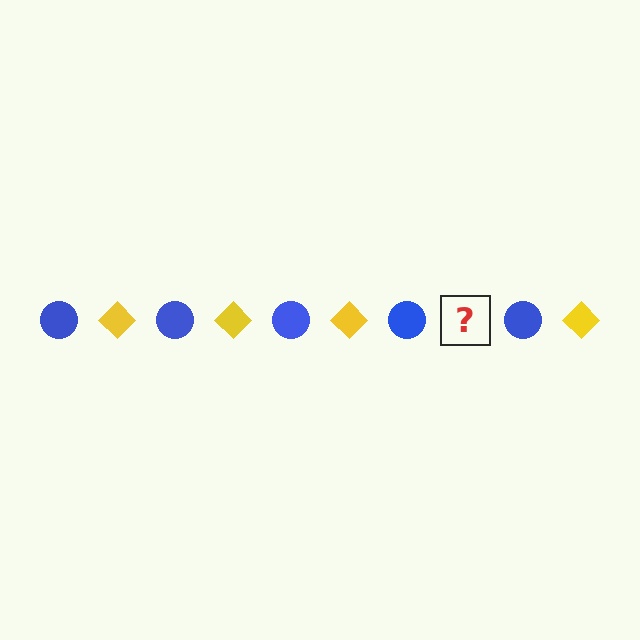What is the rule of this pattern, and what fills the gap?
The rule is that the pattern alternates between blue circle and yellow diamond. The gap should be filled with a yellow diamond.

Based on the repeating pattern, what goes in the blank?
The blank should be a yellow diamond.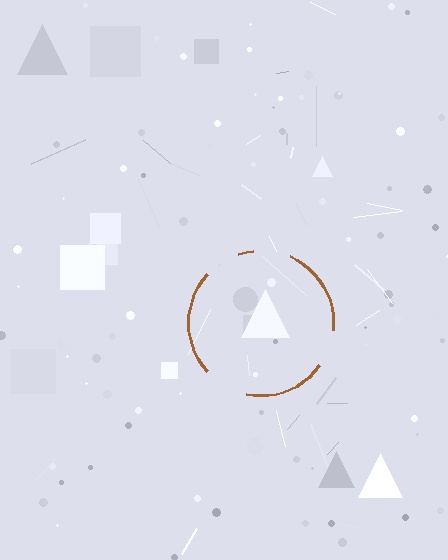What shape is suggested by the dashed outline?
The dashed outline suggests a circle.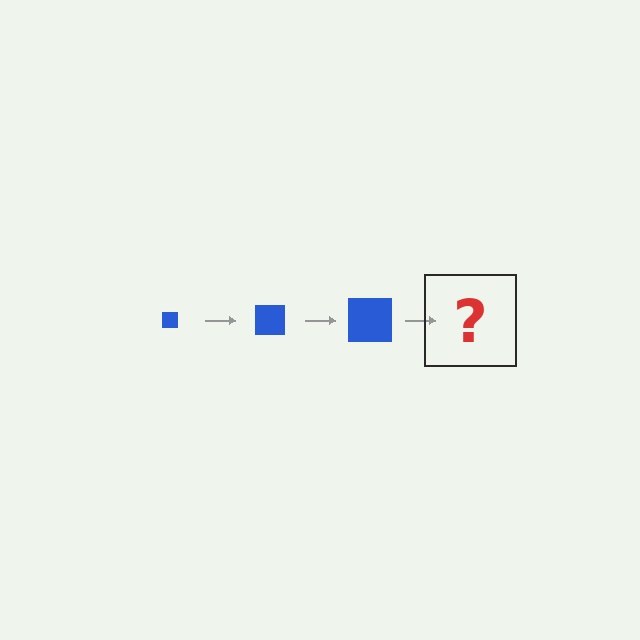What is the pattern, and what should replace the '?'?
The pattern is that the square gets progressively larger each step. The '?' should be a blue square, larger than the previous one.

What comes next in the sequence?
The next element should be a blue square, larger than the previous one.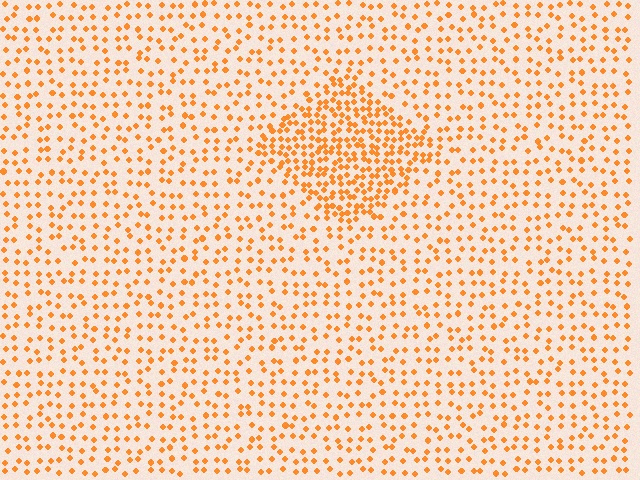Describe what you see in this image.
The image contains small orange elements arranged at two different densities. A diamond-shaped region is visible where the elements are more densely packed than the surrounding area.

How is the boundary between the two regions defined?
The boundary is defined by a change in element density (approximately 2.2x ratio). All elements are the same color, size, and shape.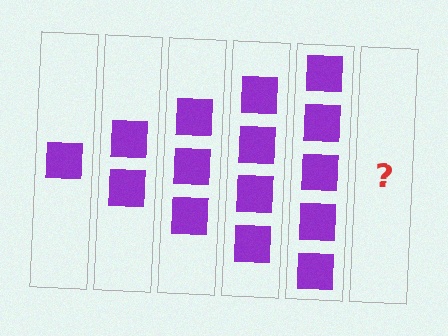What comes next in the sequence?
The next element should be 6 squares.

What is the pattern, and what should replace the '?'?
The pattern is that each step adds one more square. The '?' should be 6 squares.